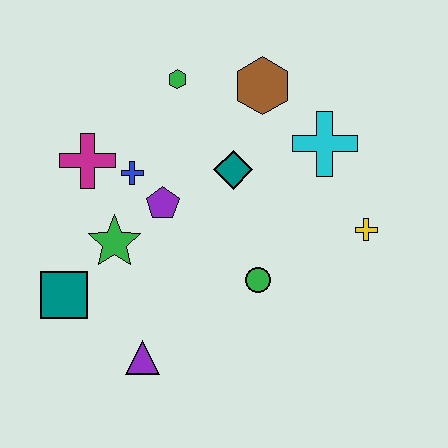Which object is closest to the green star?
The purple pentagon is closest to the green star.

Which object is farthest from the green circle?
The green hexagon is farthest from the green circle.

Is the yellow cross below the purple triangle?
No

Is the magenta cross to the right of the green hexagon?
No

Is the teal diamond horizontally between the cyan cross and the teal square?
Yes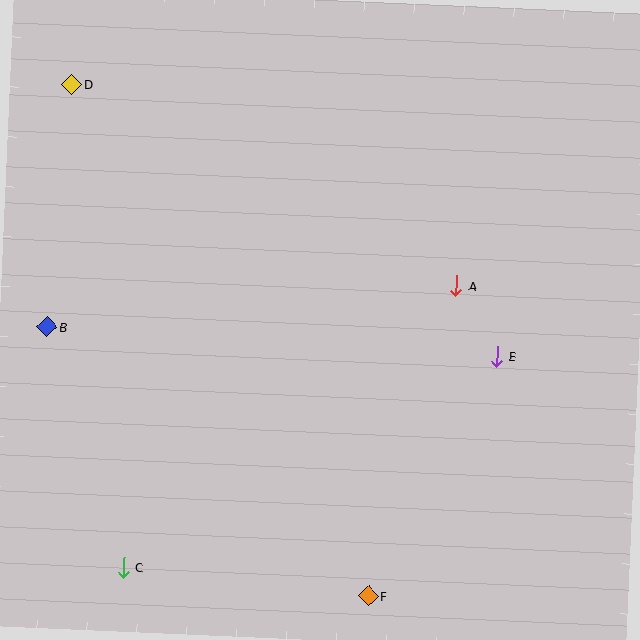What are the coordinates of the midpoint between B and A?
The midpoint between B and A is at (252, 306).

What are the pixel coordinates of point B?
Point B is at (47, 327).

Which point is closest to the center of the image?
Point A at (456, 286) is closest to the center.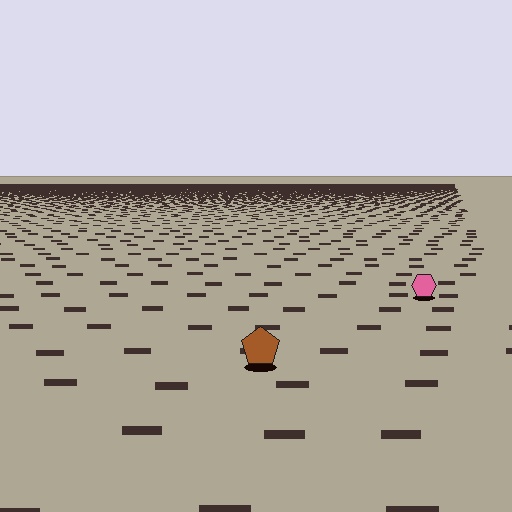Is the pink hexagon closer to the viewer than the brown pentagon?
No. The brown pentagon is closer — you can tell from the texture gradient: the ground texture is coarser near it.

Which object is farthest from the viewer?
The pink hexagon is farthest from the viewer. It appears smaller and the ground texture around it is denser.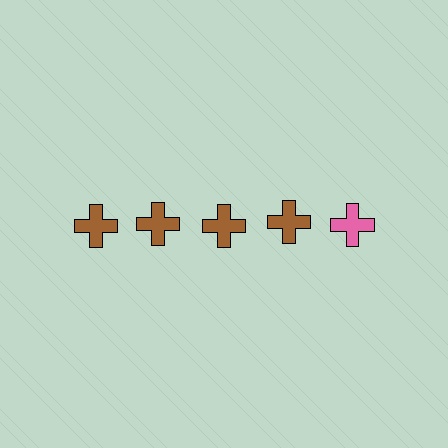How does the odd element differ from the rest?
It has a different color: pink instead of brown.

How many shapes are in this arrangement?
There are 5 shapes arranged in a grid pattern.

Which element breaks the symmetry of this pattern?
The pink cross in the top row, rightmost column breaks the symmetry. All other shapes are brown crosses.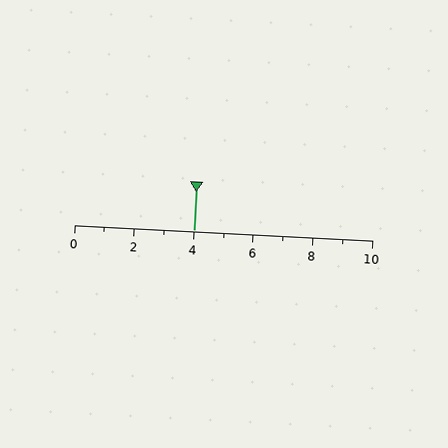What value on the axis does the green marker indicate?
The marker indicates approximately 4.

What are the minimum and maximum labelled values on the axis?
The axis runs from 0 to 10.